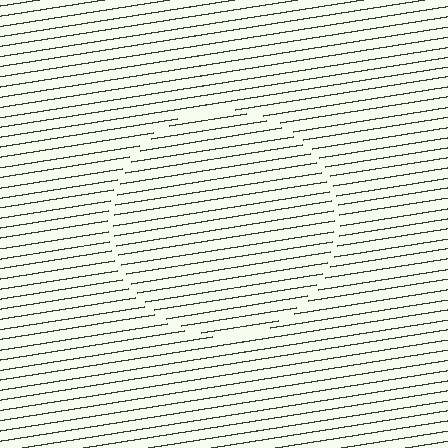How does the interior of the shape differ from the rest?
The interior of the shape contains the same grating, shifted by half a period — the contour is defined by the phase discontinuity where line-ends from the inner and outer gratings abut.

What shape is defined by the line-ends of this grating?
An illusory circle. The interior of the shape contains the same grating, shifted by half a period — the contour is defined by the phase discontinuity where line-ends from the inner and outer gratings abut.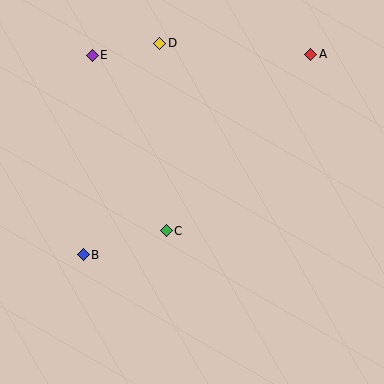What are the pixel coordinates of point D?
Point D is at (160, 43).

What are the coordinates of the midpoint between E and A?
The midpoint between E and A is at (201, 55).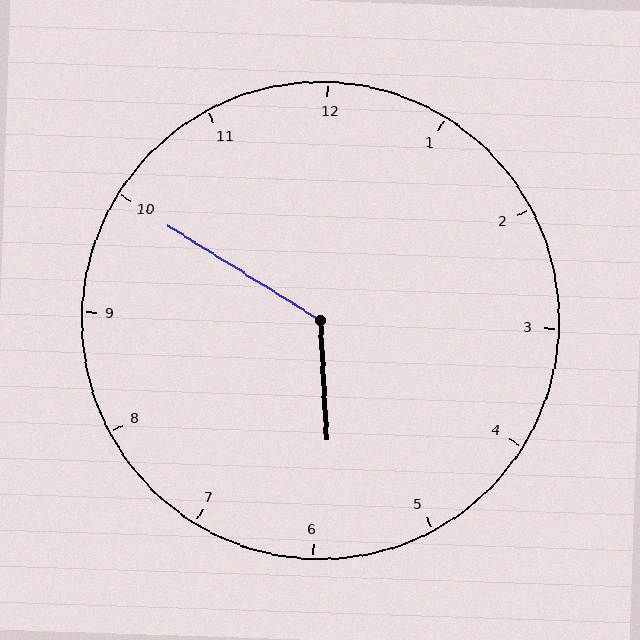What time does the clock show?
5:50.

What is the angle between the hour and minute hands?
Approximately 125 degrees.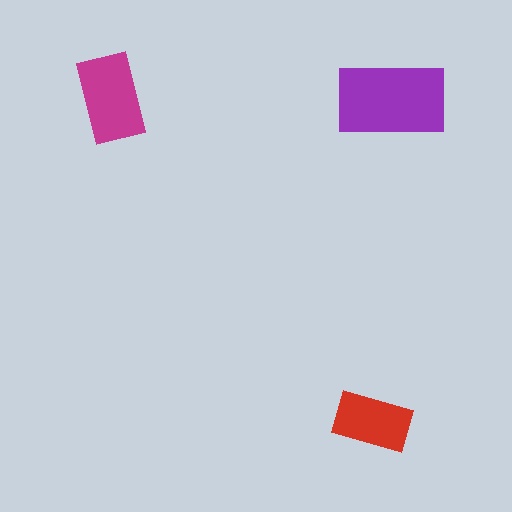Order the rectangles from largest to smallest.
the purple one, the magenta one, the red one.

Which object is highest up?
The magenta rectangle is topmost.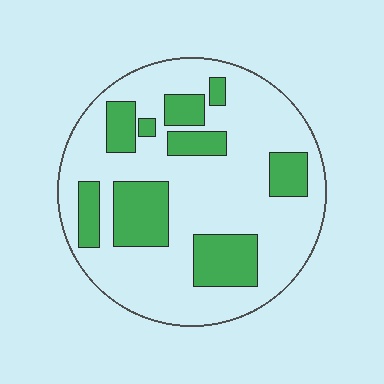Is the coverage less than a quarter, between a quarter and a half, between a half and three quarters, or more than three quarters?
Between a quarter and a half.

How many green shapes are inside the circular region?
9.